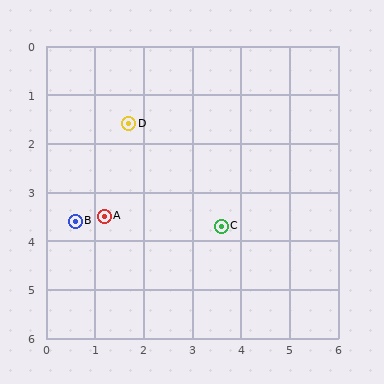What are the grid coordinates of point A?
Point A is at approximately (1.2, 3.5).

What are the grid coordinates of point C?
Point C is at approximately (3.6, 3.7).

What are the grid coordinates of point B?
Point B is at approximately (0.6, 3.6).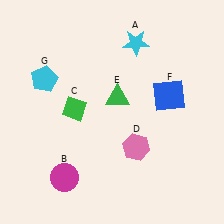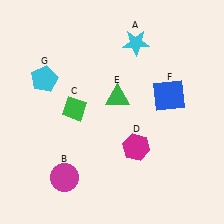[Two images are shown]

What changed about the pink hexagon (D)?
In Image 1, D is pink. In Image 2, it changed to magenta.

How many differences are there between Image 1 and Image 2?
There is 1 difference between the two images.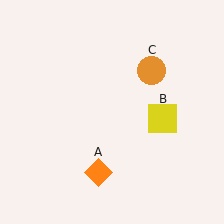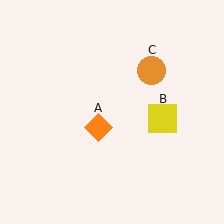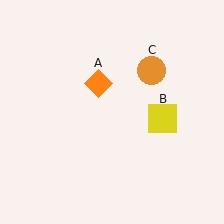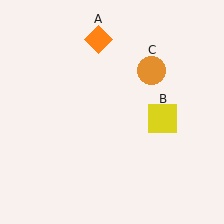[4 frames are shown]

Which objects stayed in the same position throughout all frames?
Yellow square (object B) and orange circle (object C) remained stationary.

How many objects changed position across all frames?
1 object changed position: orange diamond (object A).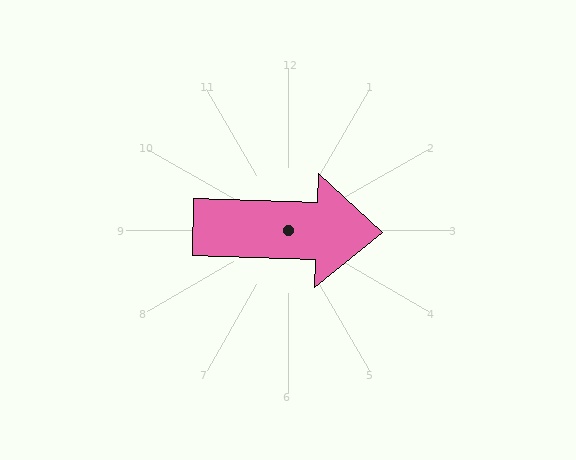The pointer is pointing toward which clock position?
Roughly 3 o'clock.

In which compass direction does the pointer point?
East.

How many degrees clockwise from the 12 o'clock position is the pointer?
Approximately 92 degrees.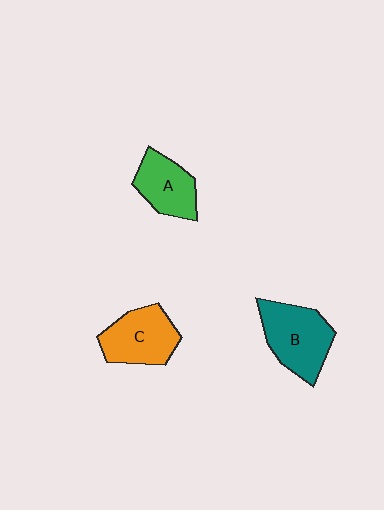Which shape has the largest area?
Shape B (teal).